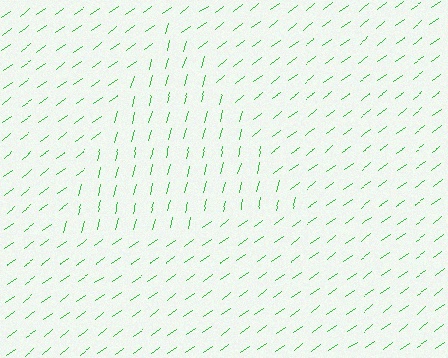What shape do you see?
I see a triangle.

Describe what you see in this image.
The image is filled with small green line segments. A triangle region in the image has lines oriented differently from the surrounding lines, creating a visible texture boundary.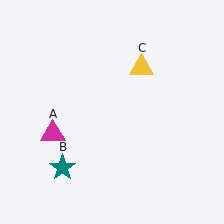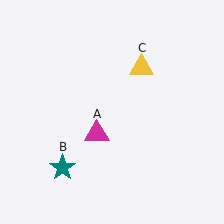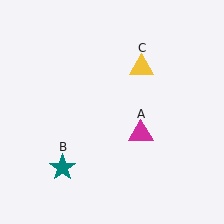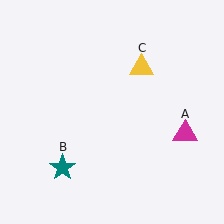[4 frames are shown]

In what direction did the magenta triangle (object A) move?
The magenta triangle (object A) moved right.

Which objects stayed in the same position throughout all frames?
Teal star (object B) and yellow triangle (object C) remained stationary.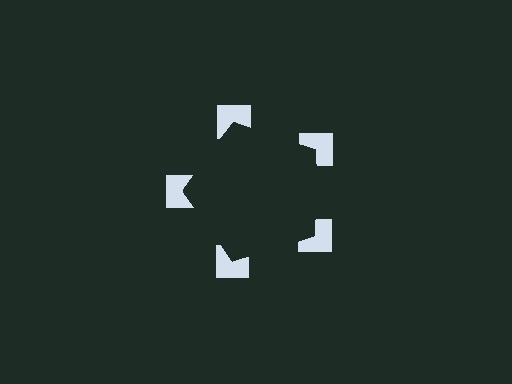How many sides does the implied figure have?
5 sides.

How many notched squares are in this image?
There are 5 — one at each vertex of the illusory pentagon.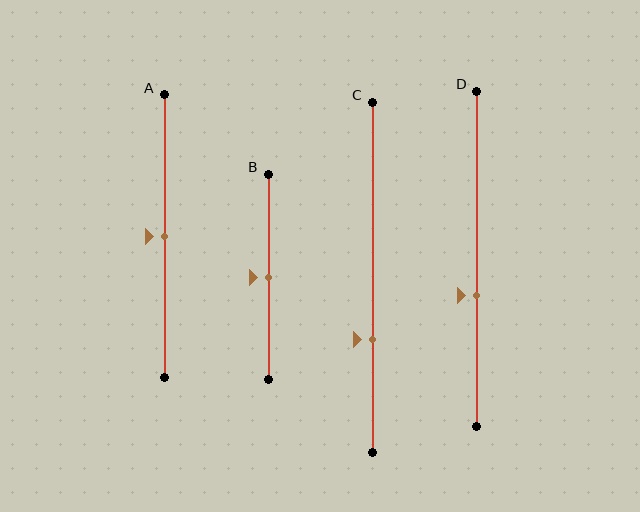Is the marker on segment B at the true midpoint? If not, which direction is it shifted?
Yes, the marker on segment B is at the true midpoint.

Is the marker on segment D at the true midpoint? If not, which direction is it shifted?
No, the marker on segment D is shifted downward by about 11% of the segment length.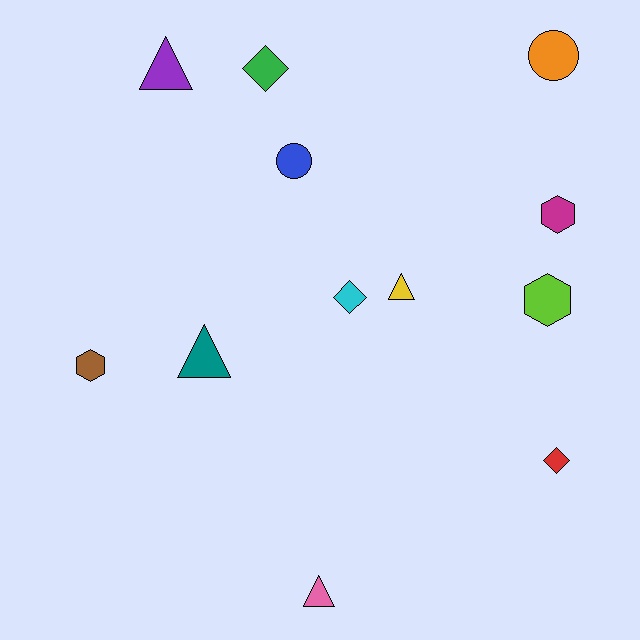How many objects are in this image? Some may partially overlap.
There are 12 objects.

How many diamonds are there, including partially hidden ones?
There are 3 diamonds.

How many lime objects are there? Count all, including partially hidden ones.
There is 1 lime object.